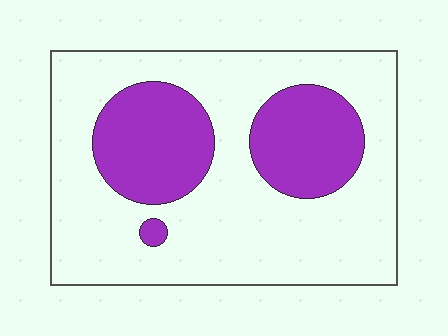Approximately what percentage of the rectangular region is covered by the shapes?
Approximately 30%.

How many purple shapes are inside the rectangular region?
3.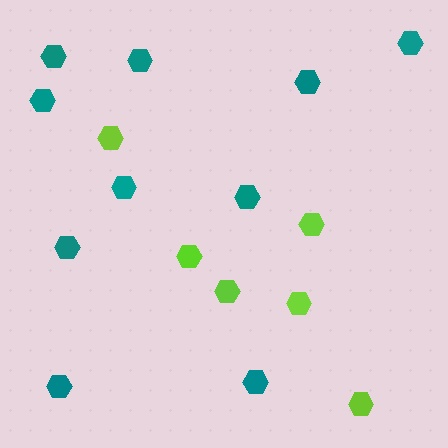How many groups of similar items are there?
There are 2 groups: one group of teal hexagons (10) and one group of lime hexagons (6).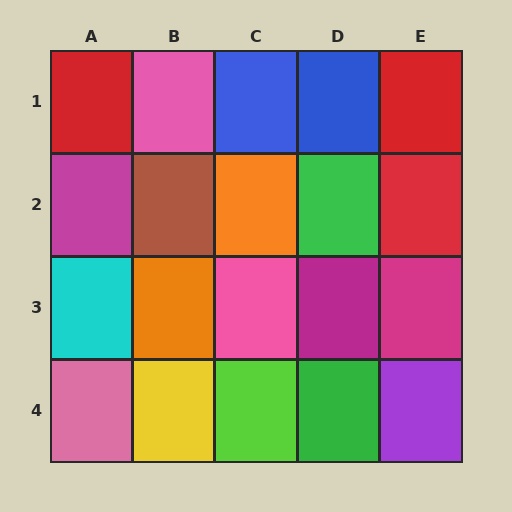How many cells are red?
3 cells are red.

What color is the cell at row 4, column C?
Lime.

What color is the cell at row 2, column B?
Brown.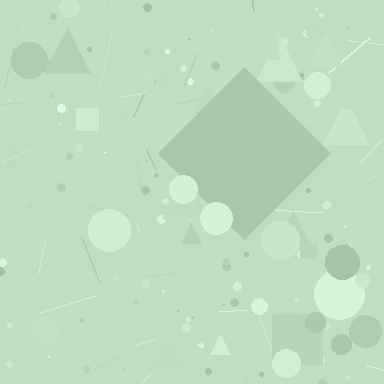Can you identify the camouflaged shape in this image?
The camouflaged shape is a diamond.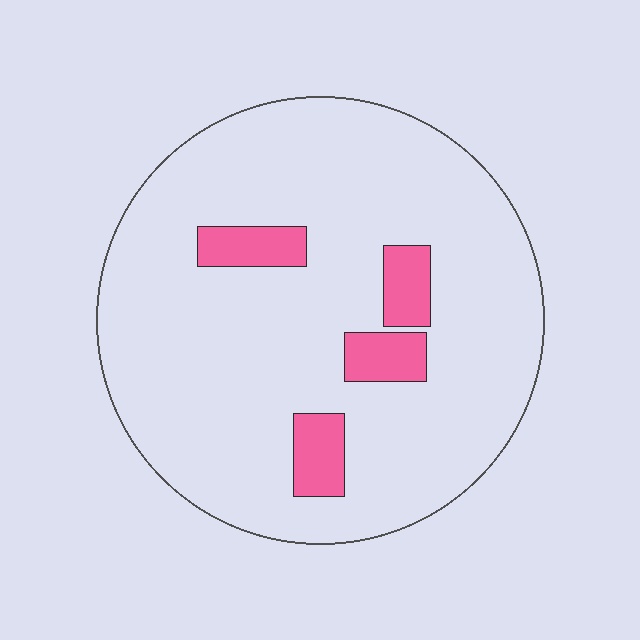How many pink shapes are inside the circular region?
4.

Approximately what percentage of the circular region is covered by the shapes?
Approximately 10%.